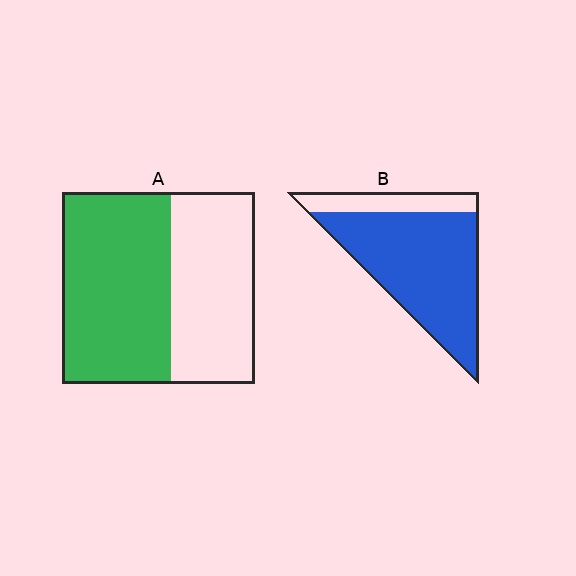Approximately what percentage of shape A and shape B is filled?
A is approximately 55% and B is approximately 80%.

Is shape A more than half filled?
Yes.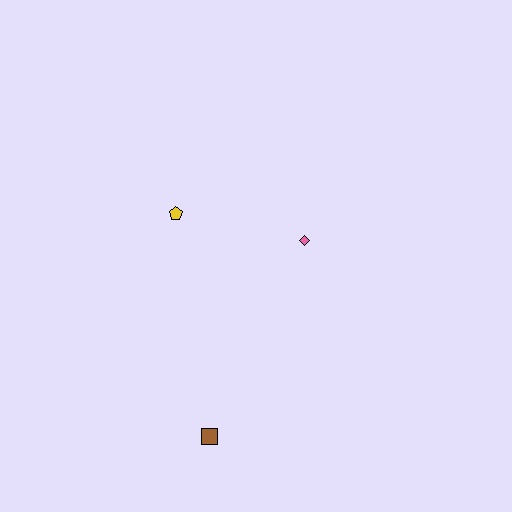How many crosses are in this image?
There are no crosses.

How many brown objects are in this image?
There is 1 brown object.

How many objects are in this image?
There are 3 objects.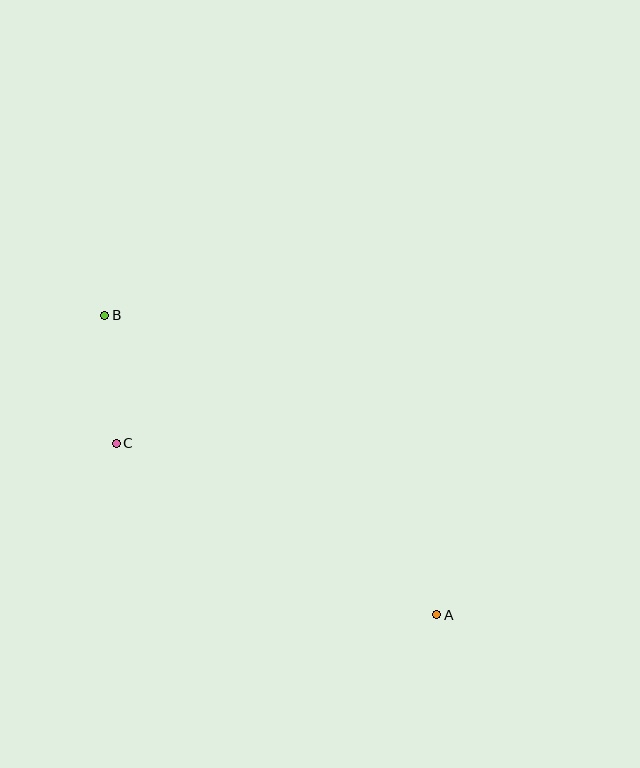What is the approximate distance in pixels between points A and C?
The distance between A and C is approximately 363 pixels.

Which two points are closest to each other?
Points B and C are closest to each other.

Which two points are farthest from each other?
Points A and B are farthest from each other.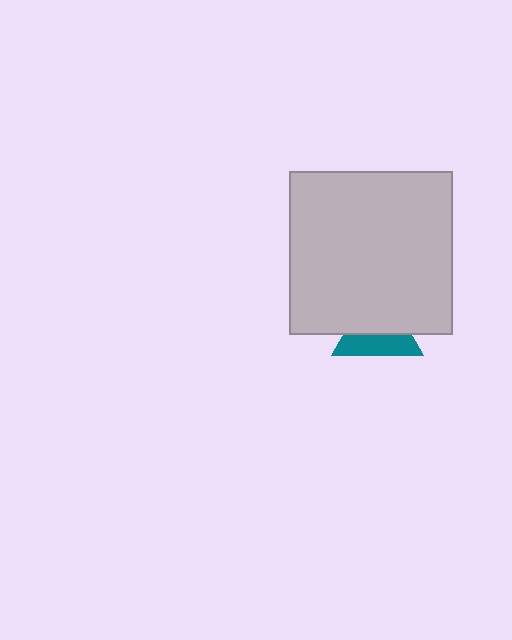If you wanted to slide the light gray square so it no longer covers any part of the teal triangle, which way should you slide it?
Slide it up — that is the most direct way to separate the two shapes.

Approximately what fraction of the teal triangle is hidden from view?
Roughly 57% of the teal triangle is hidden behind the light gray square.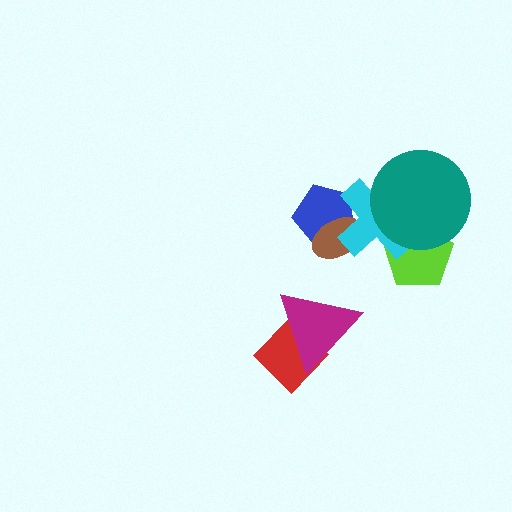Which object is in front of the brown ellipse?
The cyan cross is in front of the brown ellipse.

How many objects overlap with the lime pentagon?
2 objects overlap with the lime pentagon.